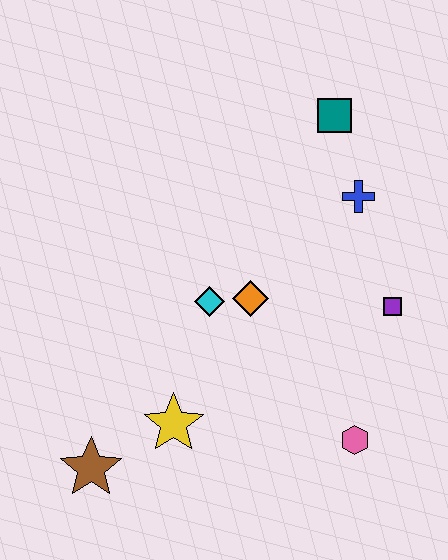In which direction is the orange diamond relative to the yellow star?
The orange diamond is above the yellow star.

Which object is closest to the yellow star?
The brown star is closest to the yellow star.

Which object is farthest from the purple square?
The brown star is farthest from the purple square.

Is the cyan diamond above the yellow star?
Yes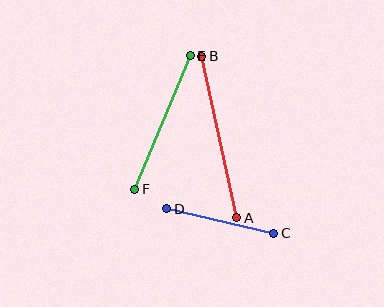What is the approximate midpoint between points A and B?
The midpoint is at approximately (219, 137) pixels.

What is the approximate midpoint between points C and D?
The midpoint is at approximately (220, 221) pixels.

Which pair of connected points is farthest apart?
Points A and B are farthest apart.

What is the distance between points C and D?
The distance is approximately 110 pixels.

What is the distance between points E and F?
The distance is approximately 145 pixels.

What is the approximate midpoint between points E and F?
The midpoint is at approximately (163, 122) pixels.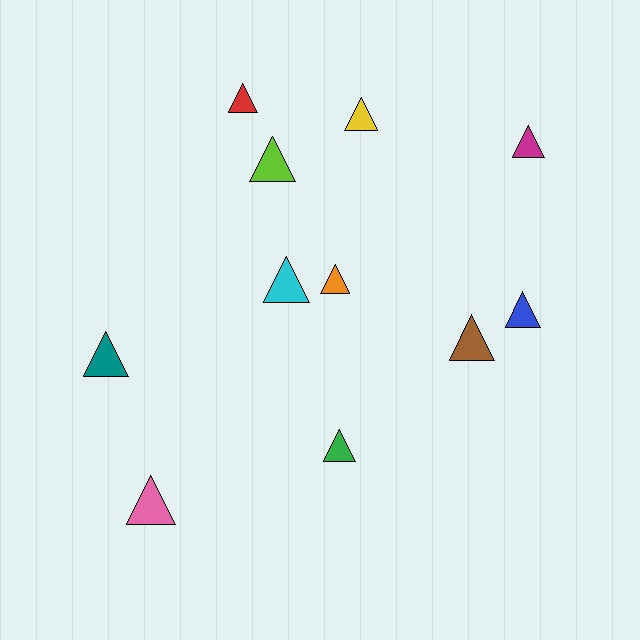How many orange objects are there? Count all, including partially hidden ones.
There is 1 orange object.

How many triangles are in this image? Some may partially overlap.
There are 11 triangles.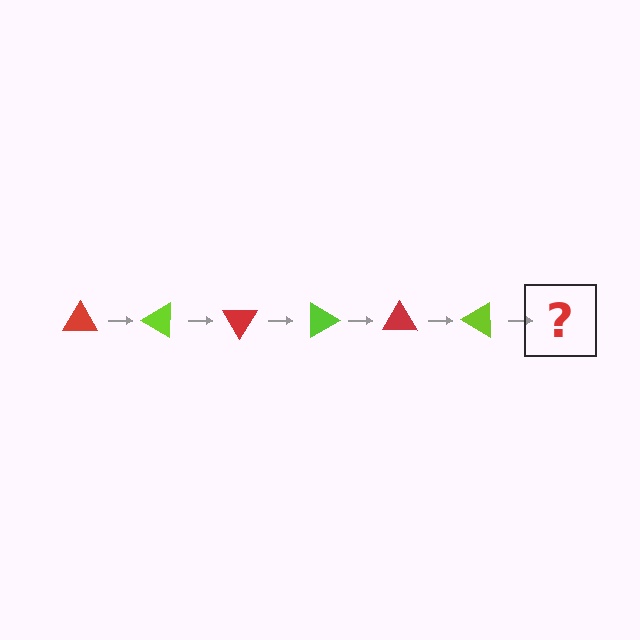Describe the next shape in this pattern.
It should be a red triangle, rotated 180 degrees from the start.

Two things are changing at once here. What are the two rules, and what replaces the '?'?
The two rules are that it rotates 30 degrees each step and the color cycles through red and lime. The '?' should be a red triangle, rotated 180 degrees from the start.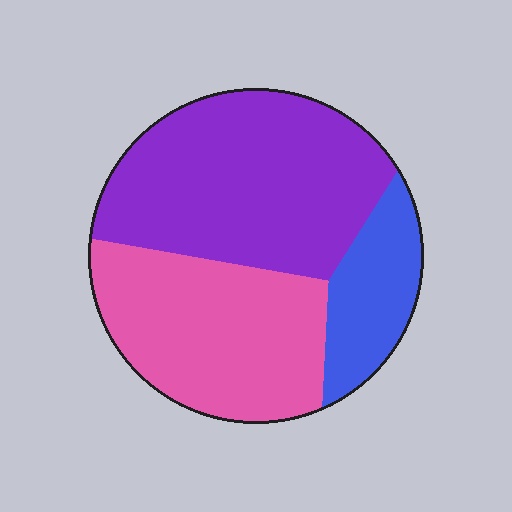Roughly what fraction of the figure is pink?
Pink covers roughly 35% of the figure.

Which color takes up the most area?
Purple, at roughly 45%.